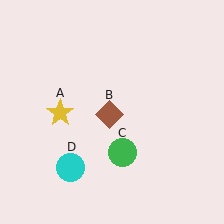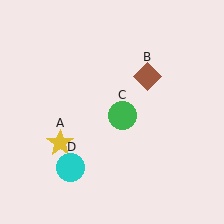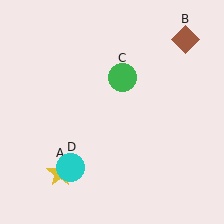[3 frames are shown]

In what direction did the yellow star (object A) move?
The yellow star (object A) moved down.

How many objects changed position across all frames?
3 objects changed position: yellow star (object A), brown diamond (object B), green circle (object C).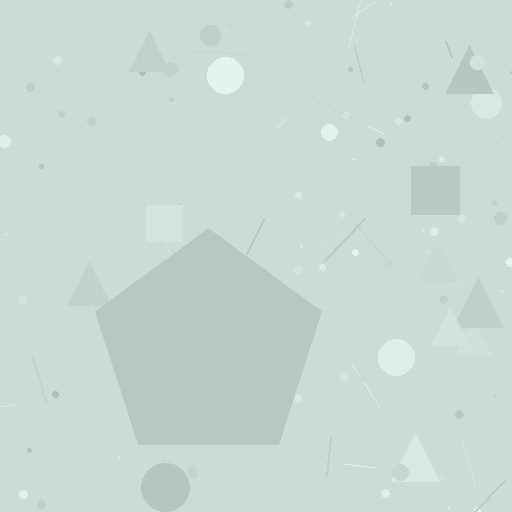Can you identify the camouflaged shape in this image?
The camouflaged shape is a pentagon.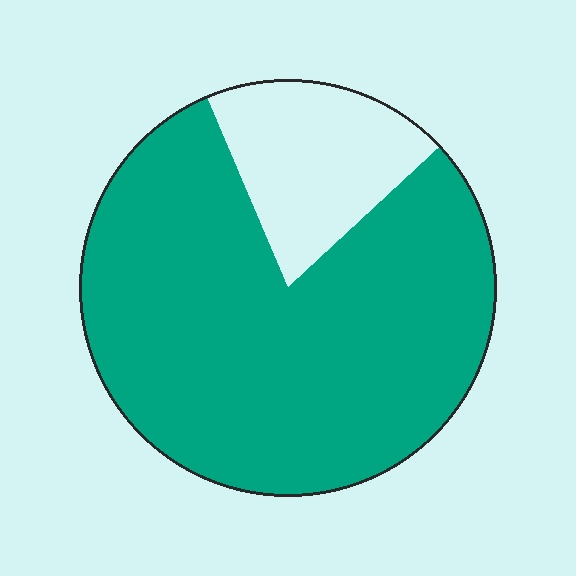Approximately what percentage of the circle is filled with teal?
Approximately 80%.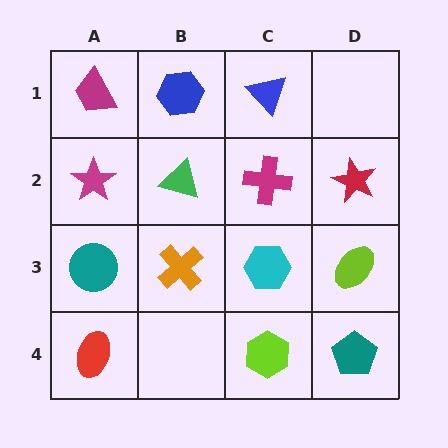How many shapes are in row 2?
4 shapes.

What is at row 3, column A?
A teal circle.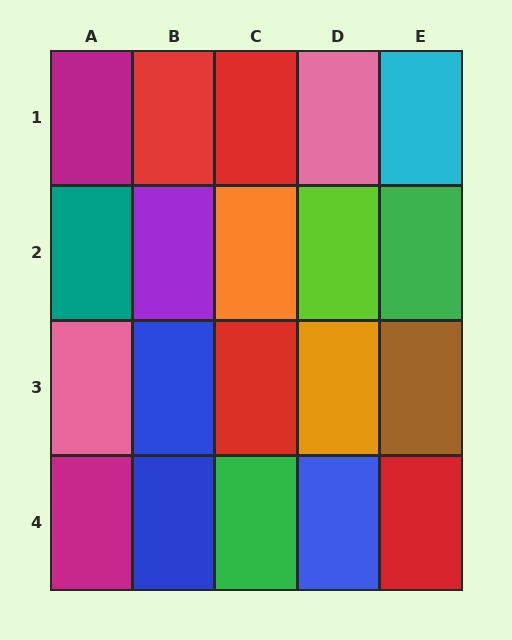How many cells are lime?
1 cell is lime.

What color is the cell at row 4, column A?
Magenta.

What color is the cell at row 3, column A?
Pink.